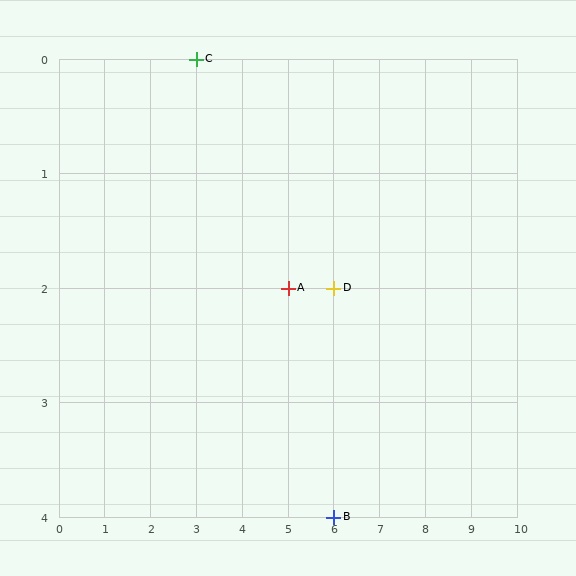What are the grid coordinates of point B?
Point B is at grid coordinates (6, 4).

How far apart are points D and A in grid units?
Points D and A are 1 column apart.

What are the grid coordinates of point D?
Point D is at grid coordinates (6, 2).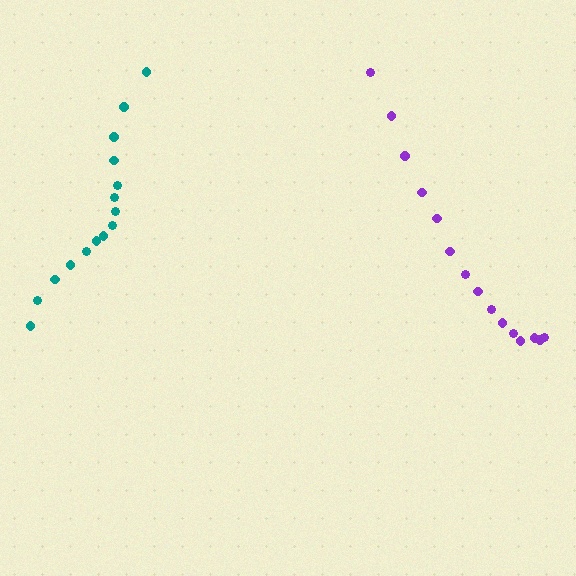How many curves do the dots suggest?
There are 2 distinct paths.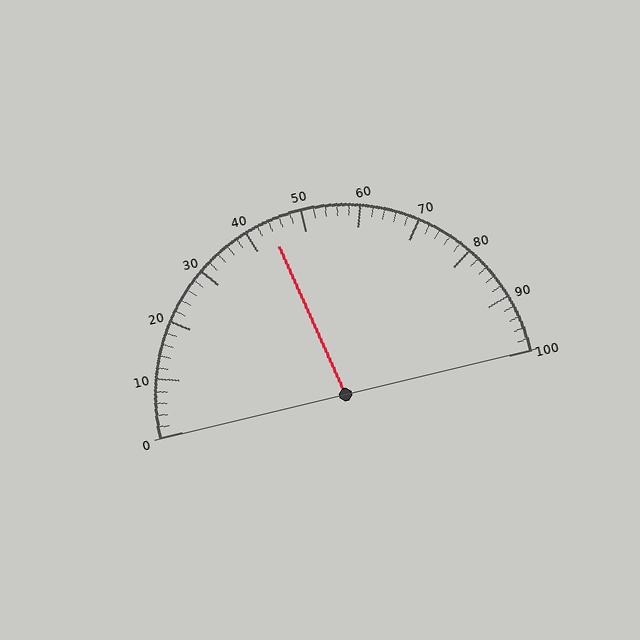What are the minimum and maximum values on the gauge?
The gauge ranges from 0 to 100.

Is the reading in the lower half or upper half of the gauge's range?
The reading is in the lower half of the range (0 to 100).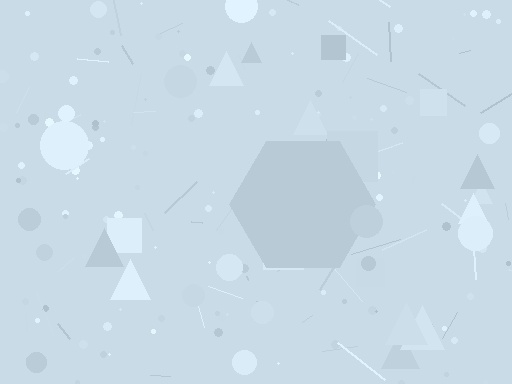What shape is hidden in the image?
A hexagon is hidden in the image.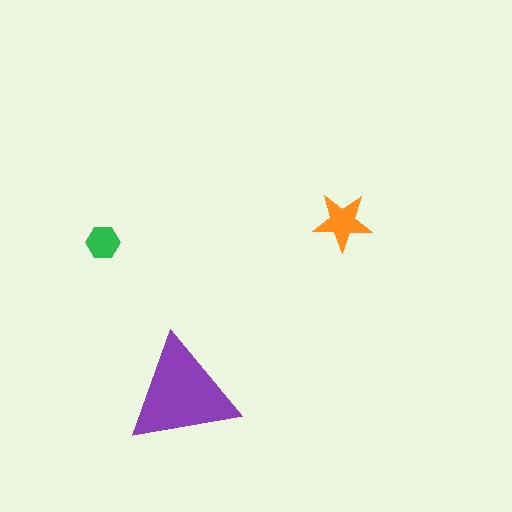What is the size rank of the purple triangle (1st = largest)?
1st.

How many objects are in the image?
There are 3 objects in the image.